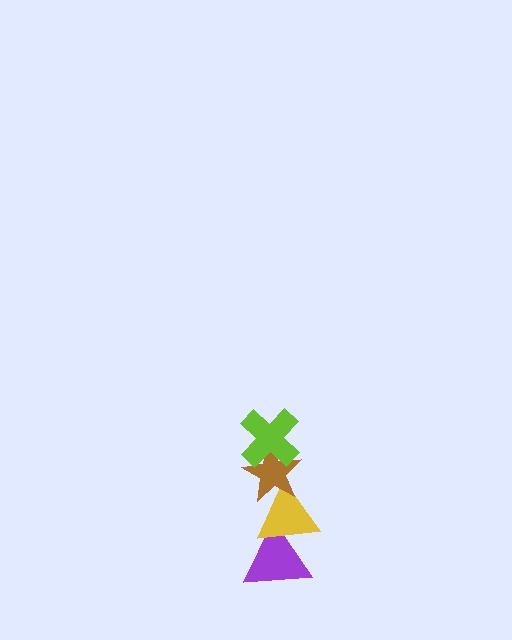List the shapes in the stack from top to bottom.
From top to bottom: the lime cross, the brown star, the yellow triangle, the purple triangle.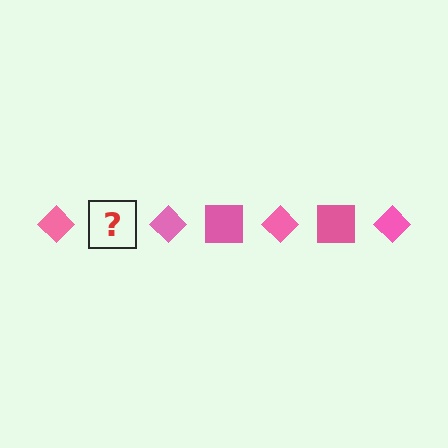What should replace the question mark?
The question mark should be replaced with a pink square.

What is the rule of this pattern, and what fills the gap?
The rule is that the pattern cycles through diamond, square shapes in pink. The gap should be filled with a pink square.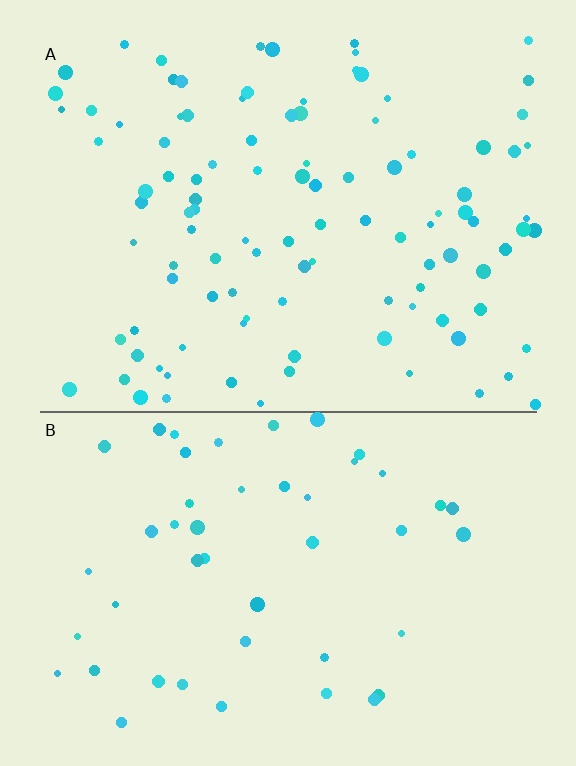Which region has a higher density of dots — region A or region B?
A (the top).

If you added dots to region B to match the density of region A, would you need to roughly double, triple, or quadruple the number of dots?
Approximately double.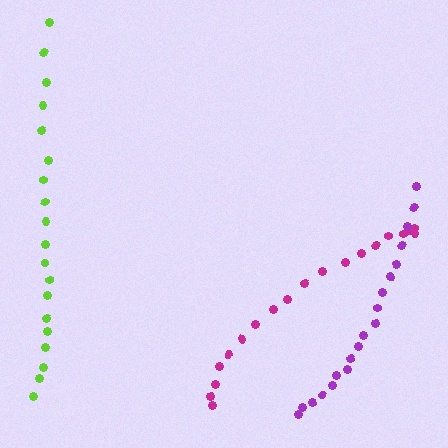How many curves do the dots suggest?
There are 3 distinct paths.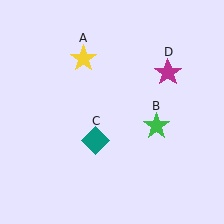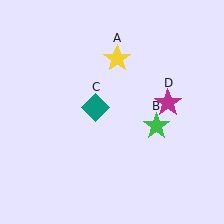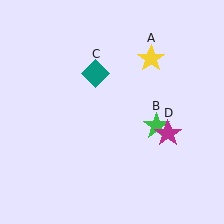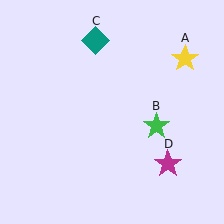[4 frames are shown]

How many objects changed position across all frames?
3 objects changed position: yellow star (object A), teal diamond (object C), magenta star (object D).